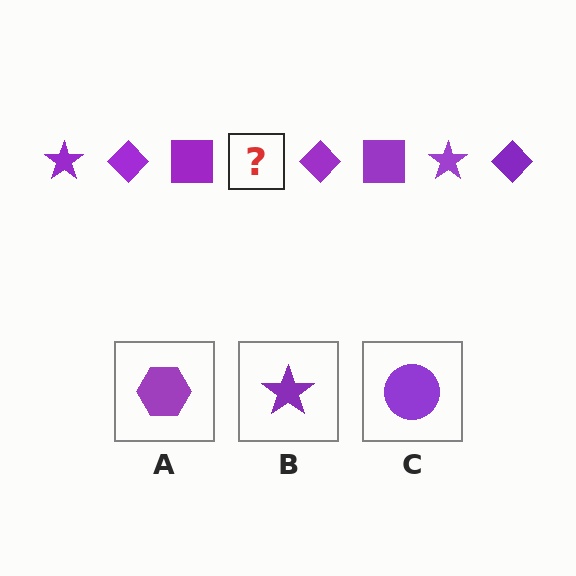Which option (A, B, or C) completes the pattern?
B.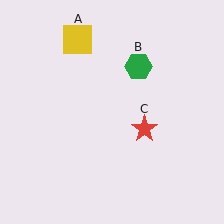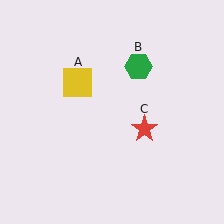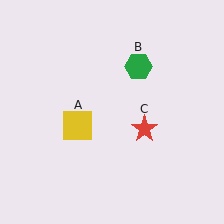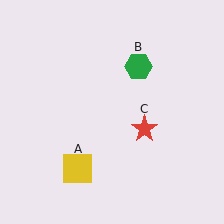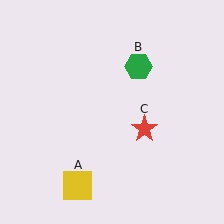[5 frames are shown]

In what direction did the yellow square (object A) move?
The yellow square (object A) moved down.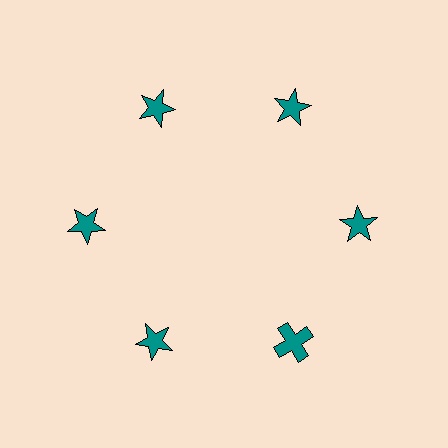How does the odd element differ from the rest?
It has a different shape: cross instead of star.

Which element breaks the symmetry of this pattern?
The teal cross at roughly the 5 o'clock position breaks the symmetry. All other shapes are teal stars.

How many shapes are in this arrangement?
There are 6 shapes arranged in a ring pattern.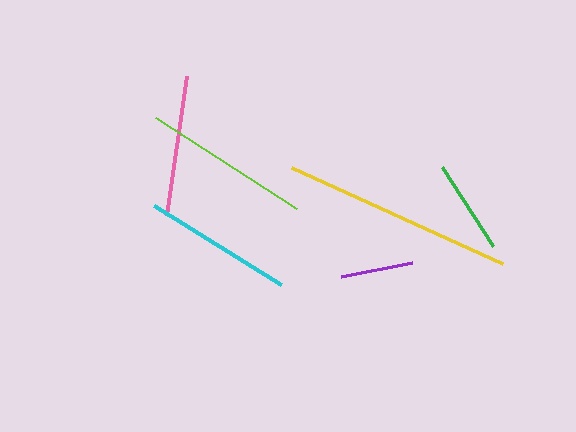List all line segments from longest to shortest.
From longest to shortest: yellow, lime, cyan, pink, green, purple.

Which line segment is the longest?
The yellow line is the longest at approximately 232 pixels.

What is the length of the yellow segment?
The yellow segment is approximately 232 pixels long.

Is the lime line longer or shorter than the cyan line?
The lime line is longer than the cyan line.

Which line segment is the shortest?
The purple line is the shortest at approximately 72 pixels.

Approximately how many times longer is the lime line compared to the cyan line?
The lime line is approximately 1.1 times the length of the cyan line.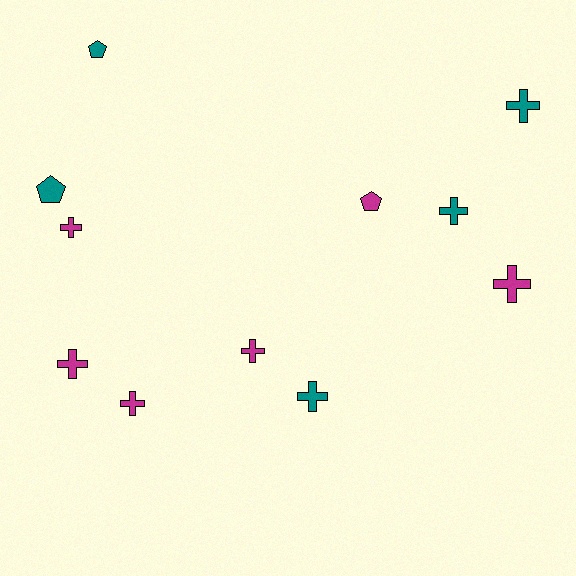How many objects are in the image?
There are 11 objects.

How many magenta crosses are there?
There are 5 magenta crosses.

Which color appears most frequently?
Magenta, with 6 objects.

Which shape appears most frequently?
Cross, with 8 objects.